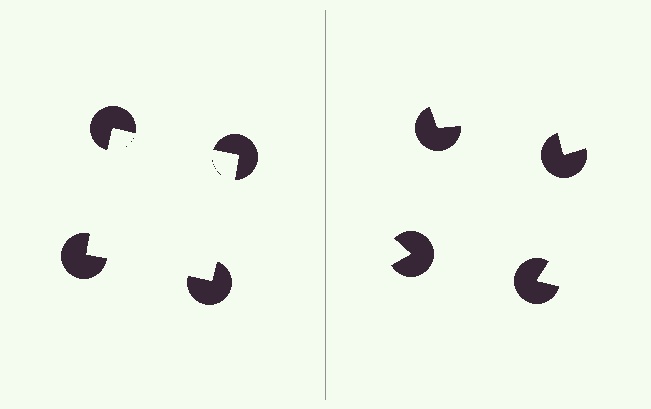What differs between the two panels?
The pac-man discs are positioned identically on both sides; only the wedge orientations differ. On the left they align to a square; on the right they are misaligned.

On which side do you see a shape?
An illusory square appears on the left side. On the right side the wedge cuts are rotated, so no coherent shape forms.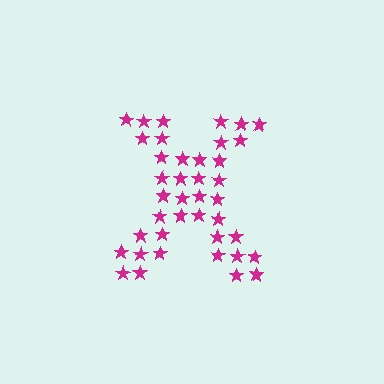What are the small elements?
The small elements are stars.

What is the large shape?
The large shape is the letter X.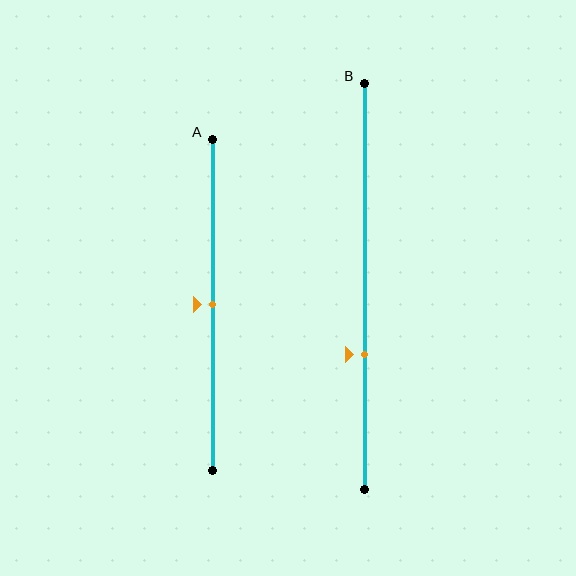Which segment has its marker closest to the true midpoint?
Segment A has its marker closest to the true midpoint.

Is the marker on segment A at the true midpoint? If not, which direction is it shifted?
Yes, the marker on segment A is at the true midpoint.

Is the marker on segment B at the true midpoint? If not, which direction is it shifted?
No, the marker on segment B is shifted downward by about 17% of the segment length.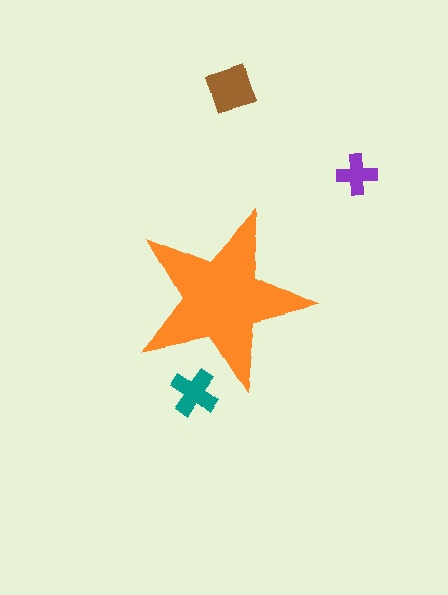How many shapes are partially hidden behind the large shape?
1 shape is partially hidden.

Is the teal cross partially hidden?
Yes, the teal cross is partially hidden behind the orange star.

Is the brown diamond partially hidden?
No, the brown diamond is fully visible.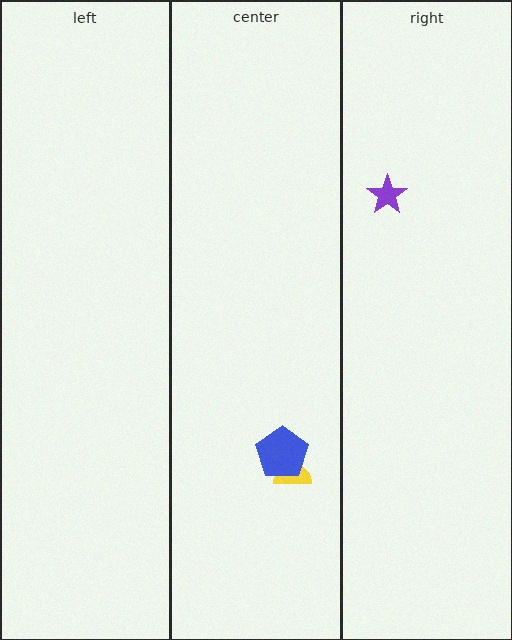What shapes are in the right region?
The purple star.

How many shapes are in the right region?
1.